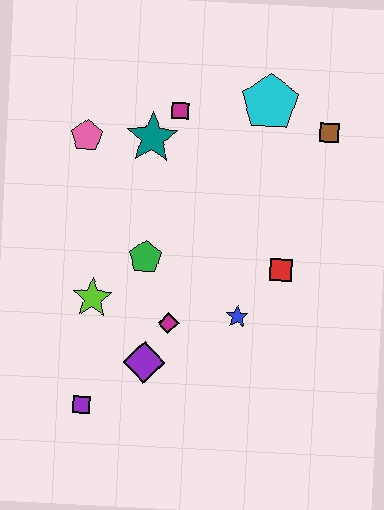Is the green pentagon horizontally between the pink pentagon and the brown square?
Yes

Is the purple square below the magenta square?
Yes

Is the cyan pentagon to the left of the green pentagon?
No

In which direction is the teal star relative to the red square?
The teal star is to the left of the red square.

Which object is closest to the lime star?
The green pentagon is closest to the lime star.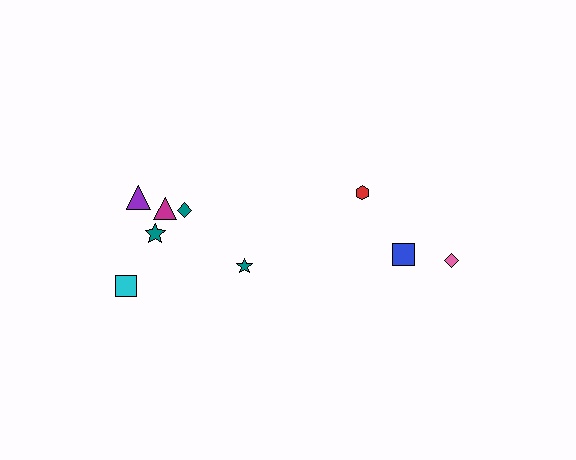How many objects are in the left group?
There are 6 objects.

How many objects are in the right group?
There are 3 objects.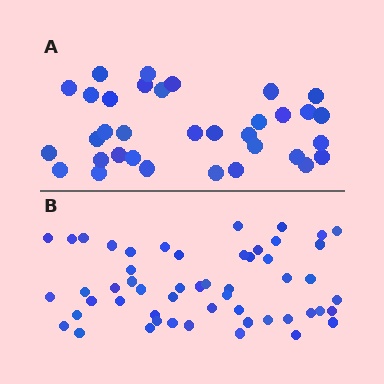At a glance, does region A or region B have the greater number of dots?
Region B (the bottom region) has more dots.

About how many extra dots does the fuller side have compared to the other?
Region B has approximately 20 more dots than region A.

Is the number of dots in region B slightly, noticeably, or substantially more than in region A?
Region B has substantially more. The ratio is roughly 1.6 to 1.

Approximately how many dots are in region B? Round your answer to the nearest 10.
About 50 dots. (The exact count is 53, which rounds to 50.)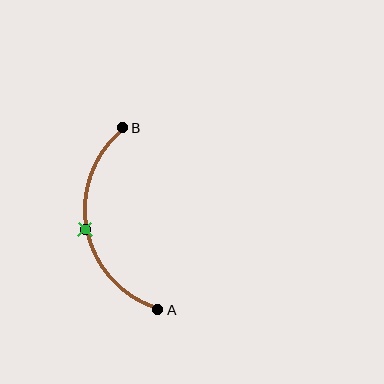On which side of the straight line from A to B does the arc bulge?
The arc bulges to the left of the straight line connecting A and B.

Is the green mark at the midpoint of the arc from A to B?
Yes. The green mark lies on the arc at equal arc-length from both A and B — it is the arc midpoint.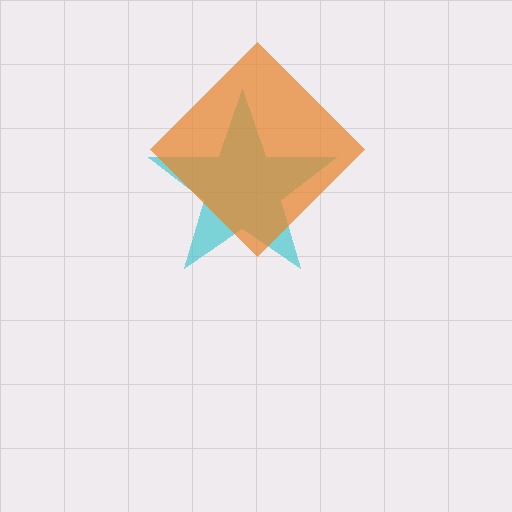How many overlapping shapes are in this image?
There are 2 overlapping shapes in the image.